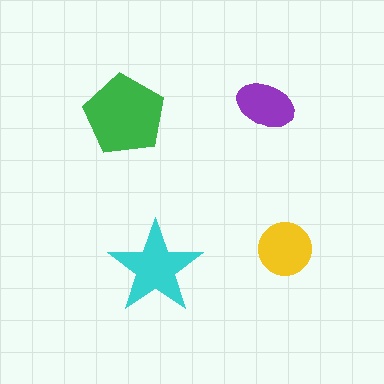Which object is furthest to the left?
The green pentagon is leftmost.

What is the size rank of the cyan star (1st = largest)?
2nd.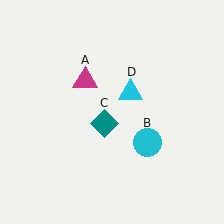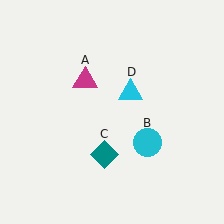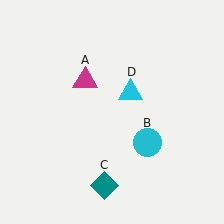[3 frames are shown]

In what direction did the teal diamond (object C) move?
The teal diamond (object C) moved down.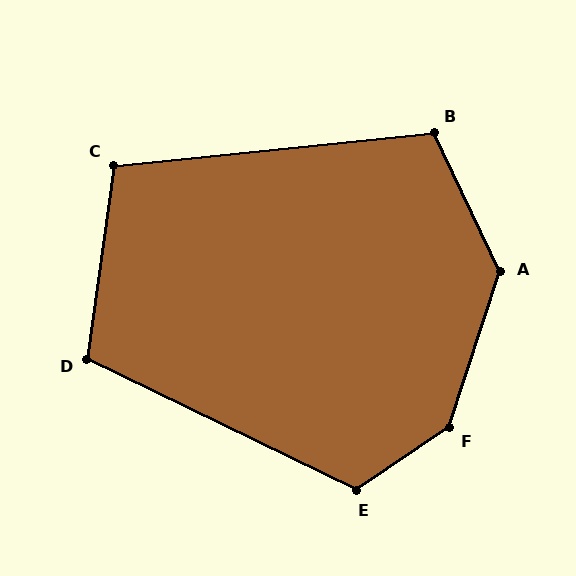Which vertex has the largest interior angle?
F, at approximately 142 degrees.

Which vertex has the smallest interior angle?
C, at approximately 103 degrees.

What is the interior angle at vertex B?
Approximately 110 degrees (obtuse).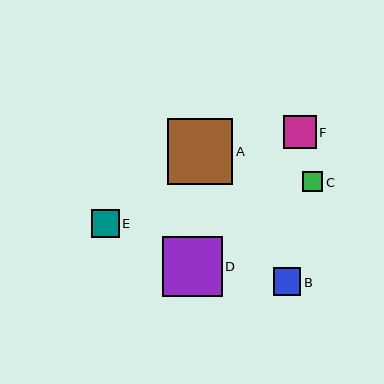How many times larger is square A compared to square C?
Square A is approximately 3.2 times the size of square C.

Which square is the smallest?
Square C is the smallest with a size of approximately 20 pixels.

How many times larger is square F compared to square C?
Square F is approximately 1.6 times the size of square C.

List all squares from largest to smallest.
From largest to smallest: A, D, F, E, B, C.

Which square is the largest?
Square A is the largest with a size of approximately 65 pixels.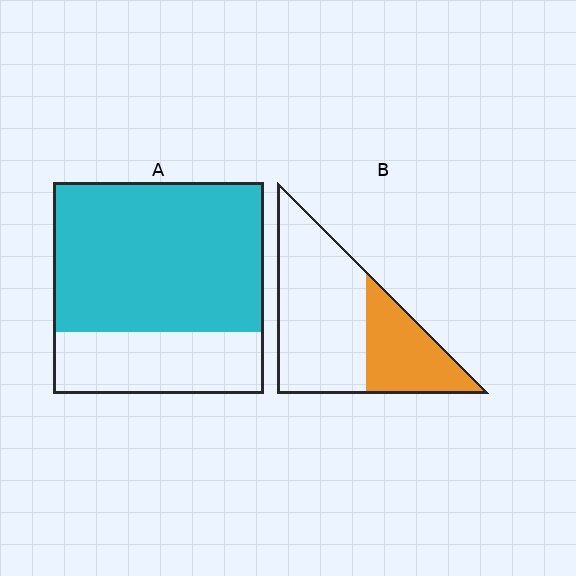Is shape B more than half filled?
No.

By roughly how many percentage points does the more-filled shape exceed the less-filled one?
By roughly 35 percentage points (A over B).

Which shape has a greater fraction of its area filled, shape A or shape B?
Shape A.